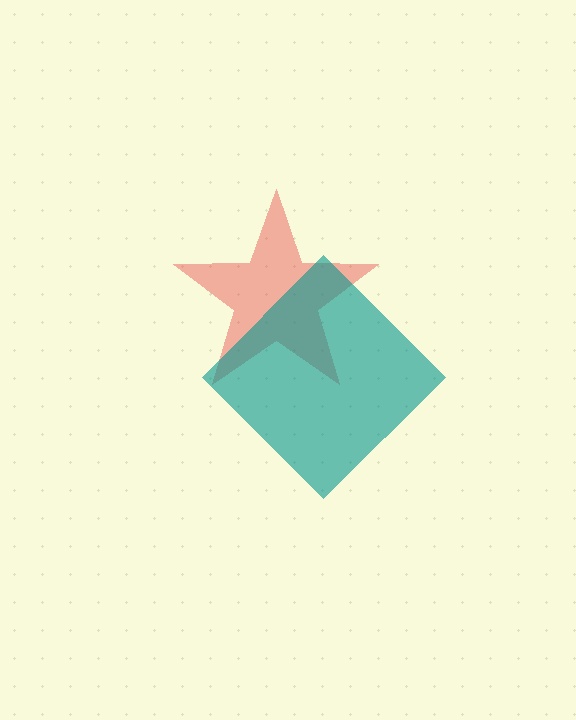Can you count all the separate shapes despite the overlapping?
Yes, there are 2 separate shapes.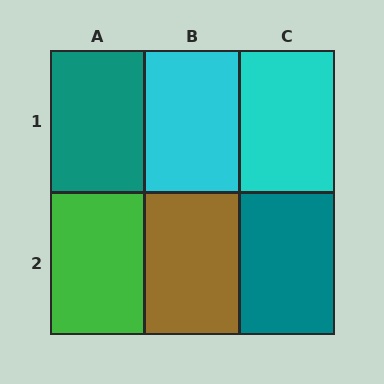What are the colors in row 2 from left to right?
Green, brown, teal.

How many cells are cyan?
2 cells are cyan.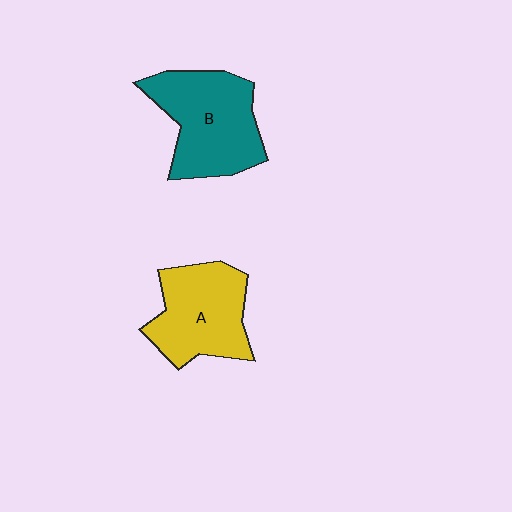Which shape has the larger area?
Shape B (teal).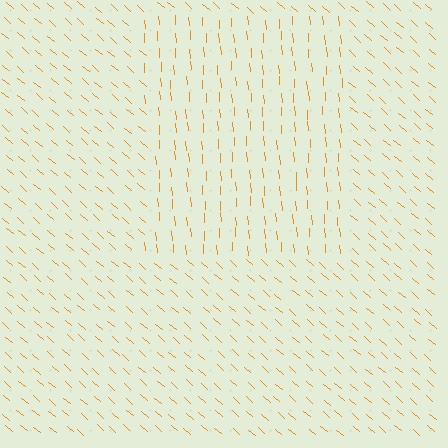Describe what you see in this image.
The image is filled with small orange line segments. A rectangle region in the image has lines oriented differently from the surrounding lines, creating a visible texture boundary.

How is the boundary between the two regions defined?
The boundary is defined purely by a change in line orientation (approximately 45 degrees difference). All lines are the same color and thickness.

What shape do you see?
I see a rectangle.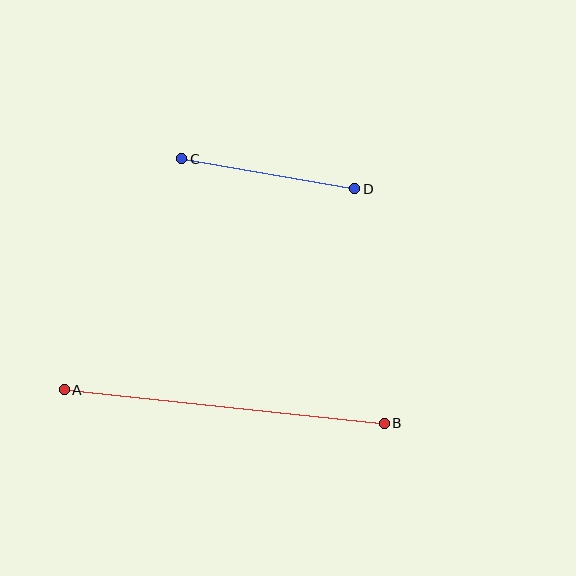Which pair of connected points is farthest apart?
Points A and B are farthest apart.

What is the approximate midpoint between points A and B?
The midpoint is at approximately (224, 407) pixels.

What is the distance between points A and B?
The distance is approximately 321 pixels.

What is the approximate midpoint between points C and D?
The midpoint is at approximately (268, 174) pixels.